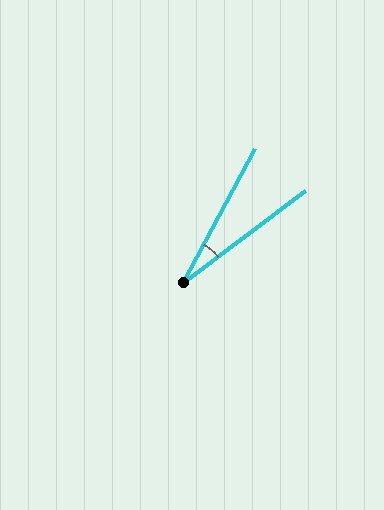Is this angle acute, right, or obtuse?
It is acute.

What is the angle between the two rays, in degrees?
Approximately 25 degrees.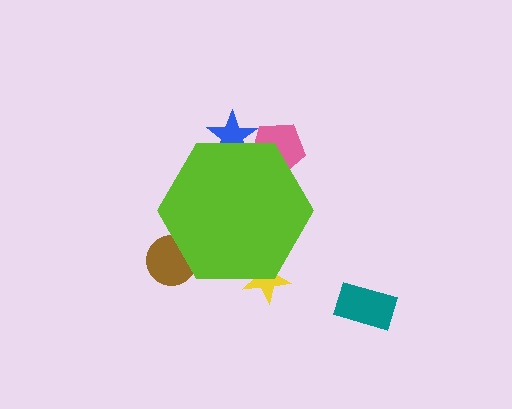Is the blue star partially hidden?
Yes, the blue star is partially hidden behind the lime hexagon.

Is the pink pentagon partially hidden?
Yes, the pink pentagon is partially hidden behind the lime hexagon.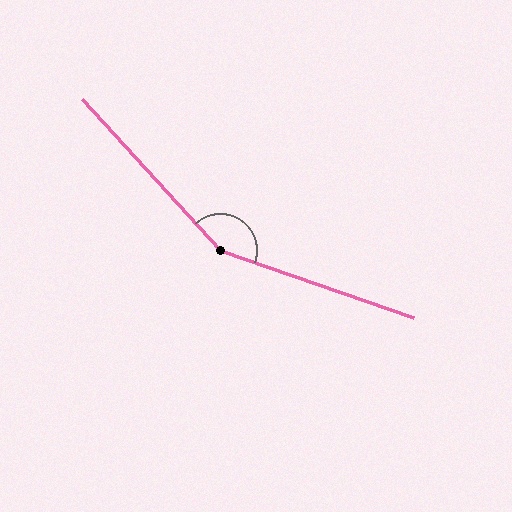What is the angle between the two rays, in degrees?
Approximately 152 degrees.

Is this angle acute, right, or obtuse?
It is obtuse.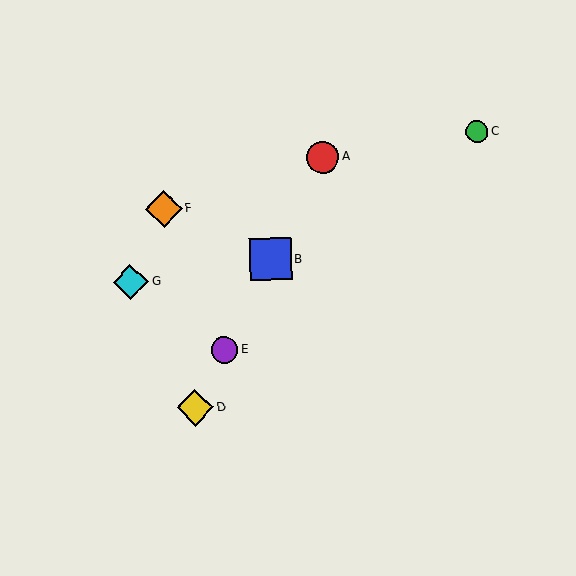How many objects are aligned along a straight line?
4 objects (A, B, D, E) are aligned along a straight line.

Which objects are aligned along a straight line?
Objects A, B, D, E are aligned along a straight line.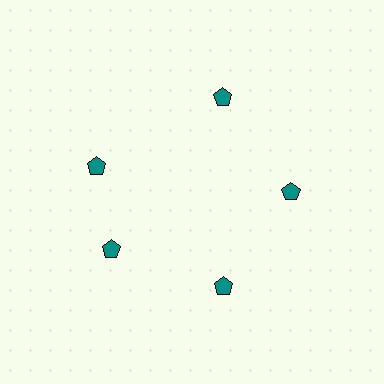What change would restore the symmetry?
The symmetry would be restored by rotating it back into even spacing with its neighbors so that all 5 pentagons sit at equal angles and equal distance from the center.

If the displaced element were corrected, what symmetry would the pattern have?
It would have 5-fold rotational symmetry — the pattern would map onto itself every 72 degrees.